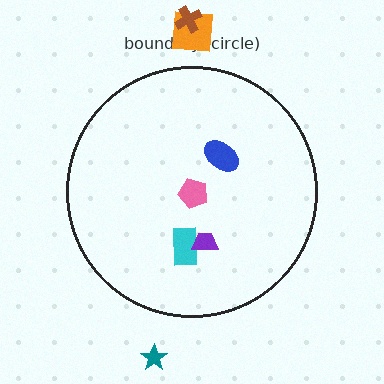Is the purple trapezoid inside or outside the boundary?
Inside.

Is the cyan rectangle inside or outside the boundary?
Inside.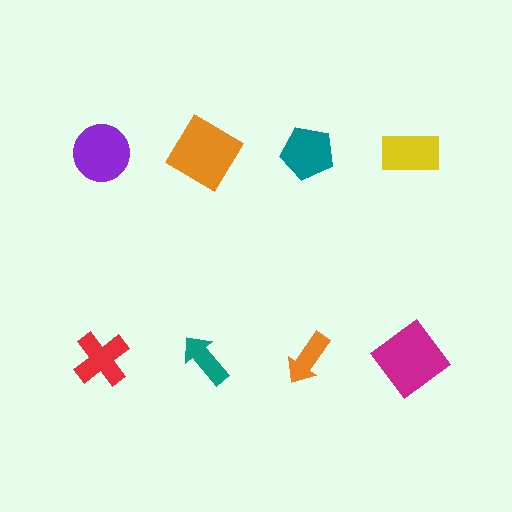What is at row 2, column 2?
A teal arrow.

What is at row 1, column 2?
An orange diamond.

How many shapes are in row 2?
4 shapes.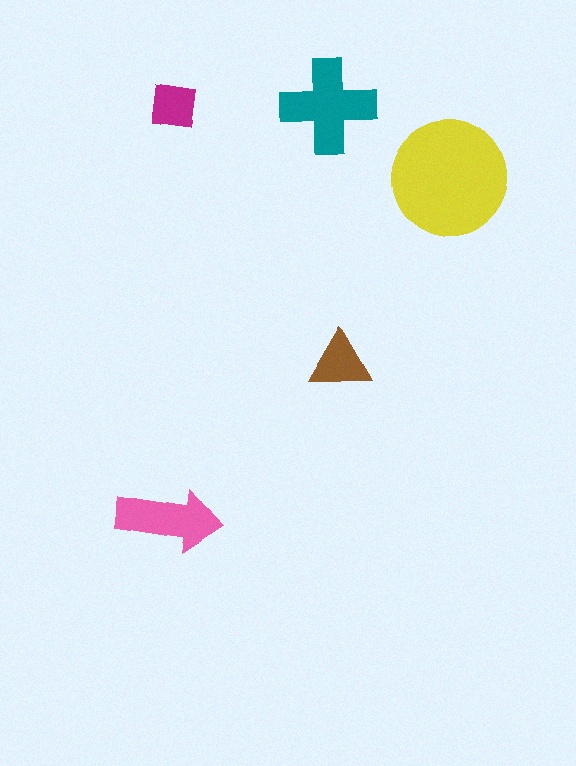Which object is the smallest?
The magenta square.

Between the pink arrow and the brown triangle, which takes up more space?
The pink arrow.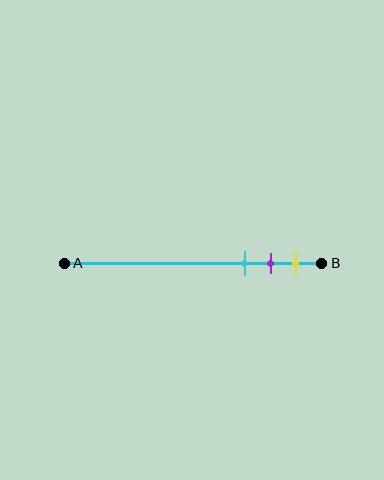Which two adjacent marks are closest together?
The purple and yellow marks are the closest adjacent pair.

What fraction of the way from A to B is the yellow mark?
The yellow mark is approximately 90% (0.9) of the way from A to B.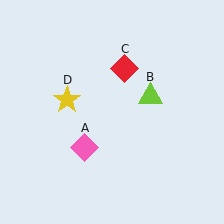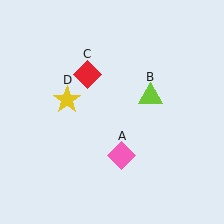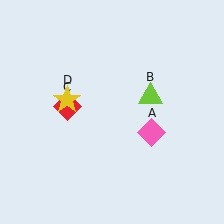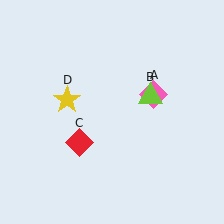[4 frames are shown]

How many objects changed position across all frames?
2 objects changed position: pink diamond (object A), red diamond (object C).